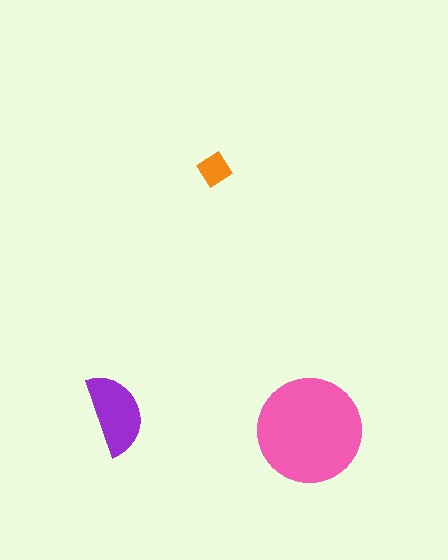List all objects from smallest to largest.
The orange diamond, the purple semicircle, the pink circle.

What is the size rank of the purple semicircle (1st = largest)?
2nd.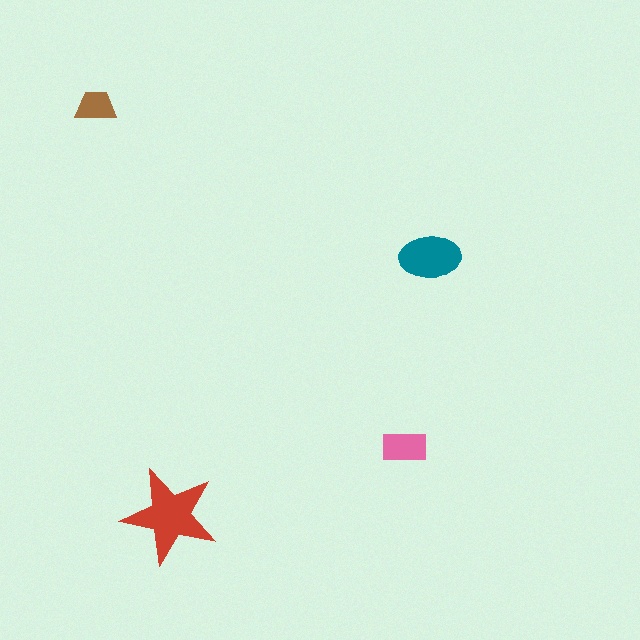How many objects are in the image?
There are 4 objects in the image.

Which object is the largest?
The red star.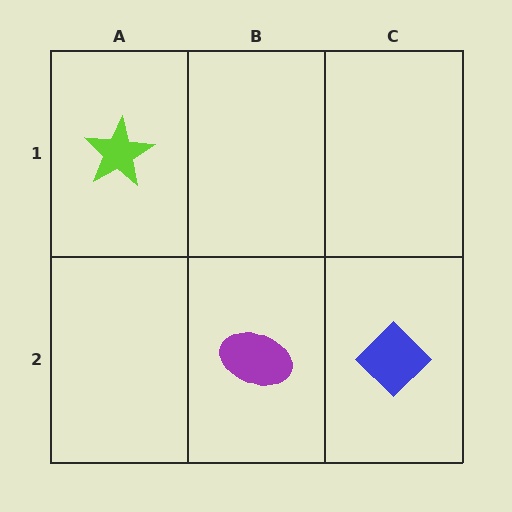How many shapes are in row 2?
2 shapes.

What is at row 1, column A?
A lime star.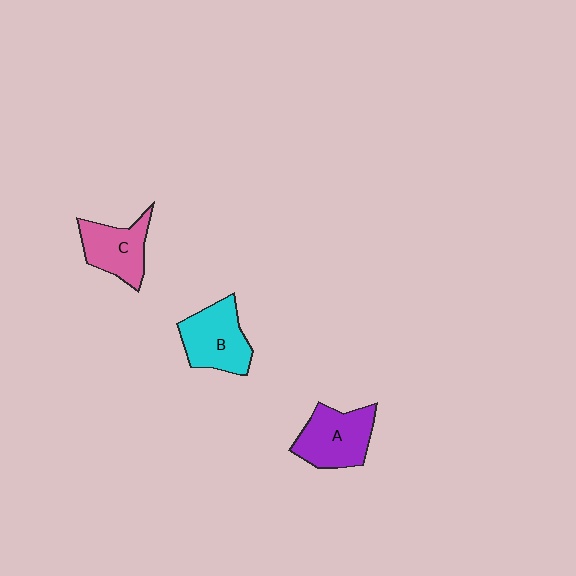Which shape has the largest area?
Shape A (purple).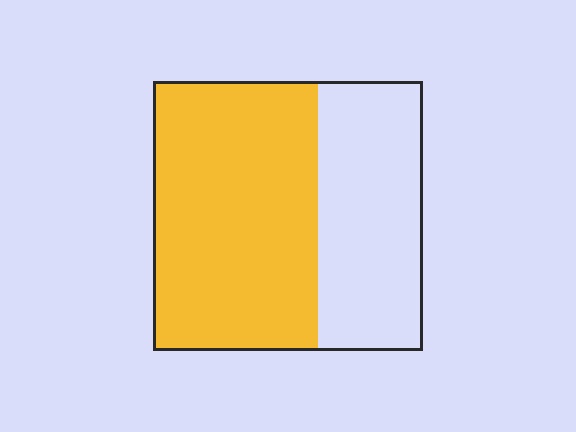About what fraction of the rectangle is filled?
About three fifths (3/5).